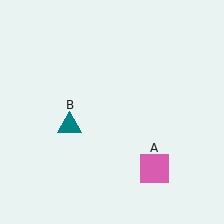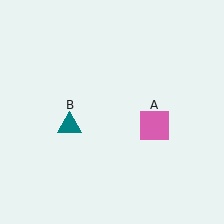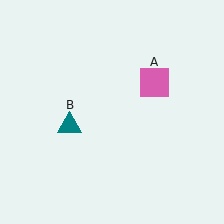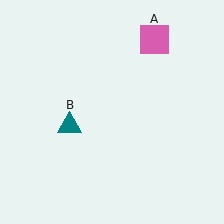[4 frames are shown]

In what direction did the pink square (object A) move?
The pink square (object A) moved up.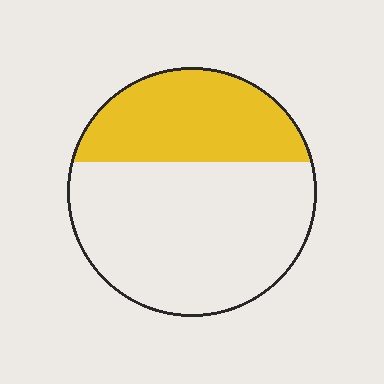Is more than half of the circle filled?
No.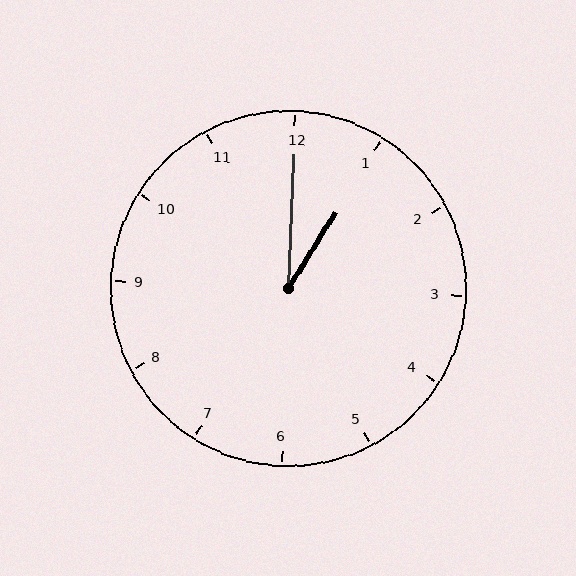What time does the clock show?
1:00.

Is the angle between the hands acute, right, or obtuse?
It is acute.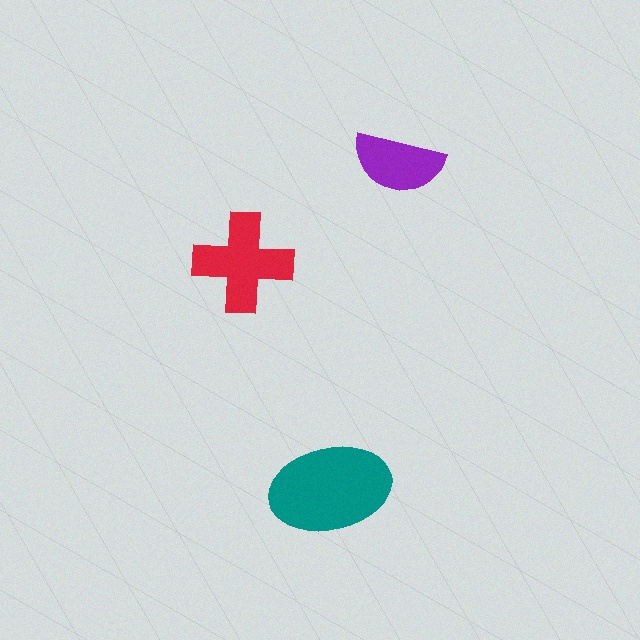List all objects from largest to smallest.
The teal ellipse, the red cross, the purple semicircle.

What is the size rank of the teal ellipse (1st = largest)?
1st.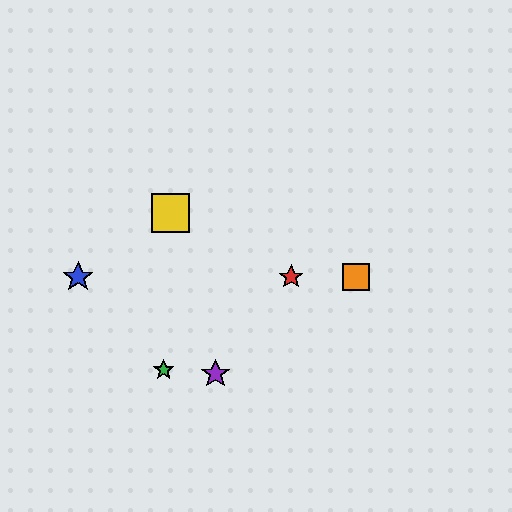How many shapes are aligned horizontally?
3 shapes (the red star, the blue star, the orange square) are aligned horizontally.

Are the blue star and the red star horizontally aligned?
Yes, both are at y≈277.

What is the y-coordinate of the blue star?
The blue star is at y≈277.